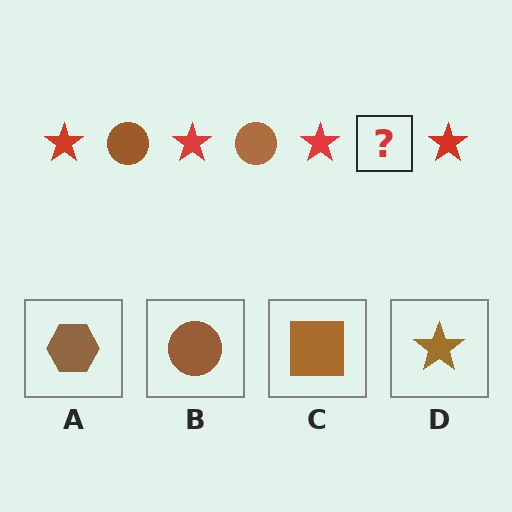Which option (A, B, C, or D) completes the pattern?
B.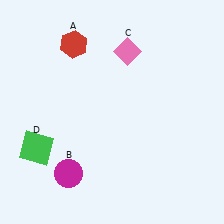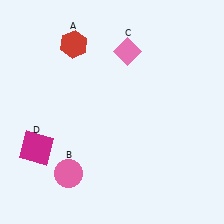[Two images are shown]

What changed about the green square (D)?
In Image 1, D is green. In Image 2, it changed to magenta.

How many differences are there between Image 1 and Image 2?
There are 2 differences between the two images.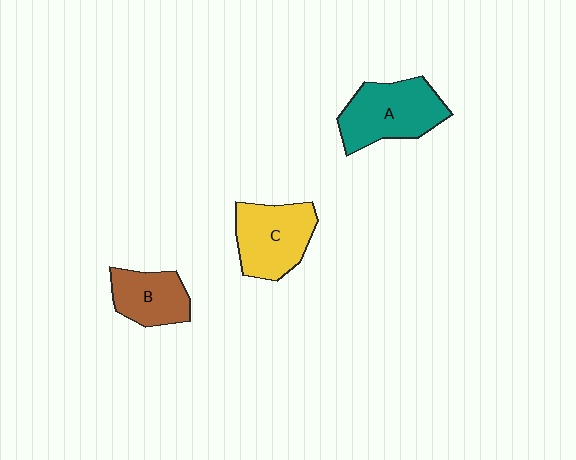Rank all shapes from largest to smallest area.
From largest to smallest: A (teal), C (yellow), B (brown).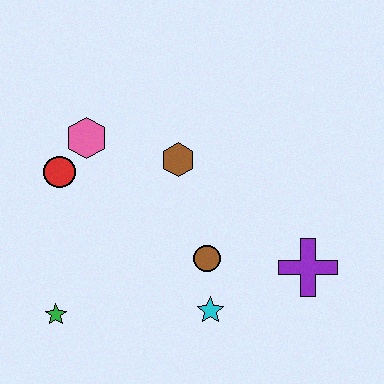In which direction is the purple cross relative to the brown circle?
The purple cross is to the right of the brown circle.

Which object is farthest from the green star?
The purple cross is farthest from the green star.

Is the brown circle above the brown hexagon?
No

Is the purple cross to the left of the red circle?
No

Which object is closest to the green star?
The red circle is closest to the green star.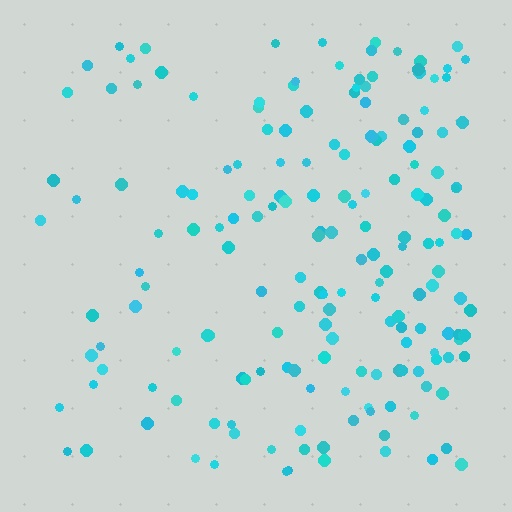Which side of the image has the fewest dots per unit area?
The left.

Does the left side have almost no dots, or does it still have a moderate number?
Still a moderate number, just noticeably fewer than the right.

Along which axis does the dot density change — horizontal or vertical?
Horizontal.